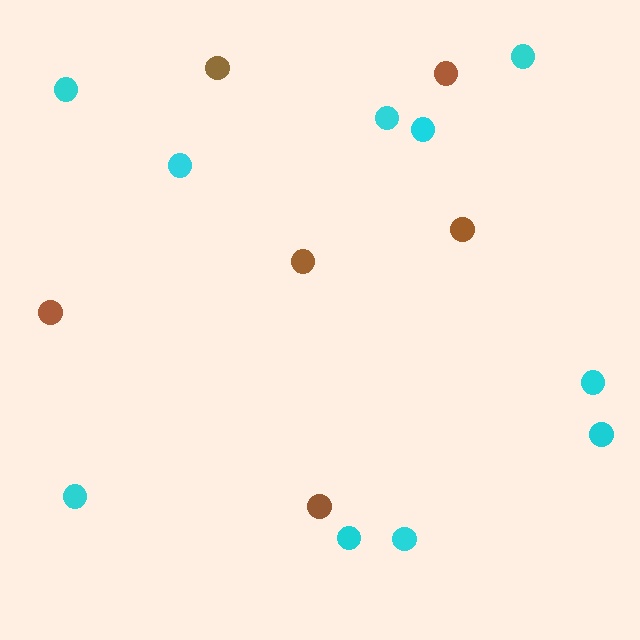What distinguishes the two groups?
There are 2 groups: one group of brown circles (6) and one group of cyan circles (10).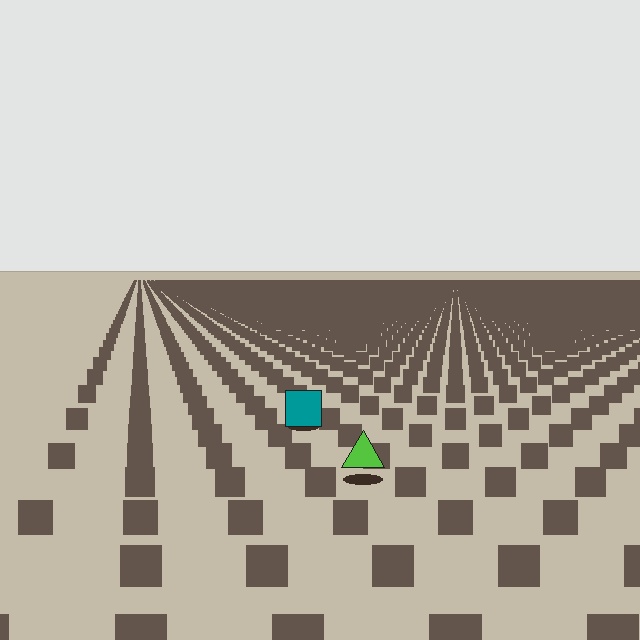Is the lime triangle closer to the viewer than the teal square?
Yes. The lime triangle is closer — you can tell from the texture gradient: the ground texture is coarser near it.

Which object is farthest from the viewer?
The teal square is farthest from the viewer. It appears smaller and the ground texture around it is denser.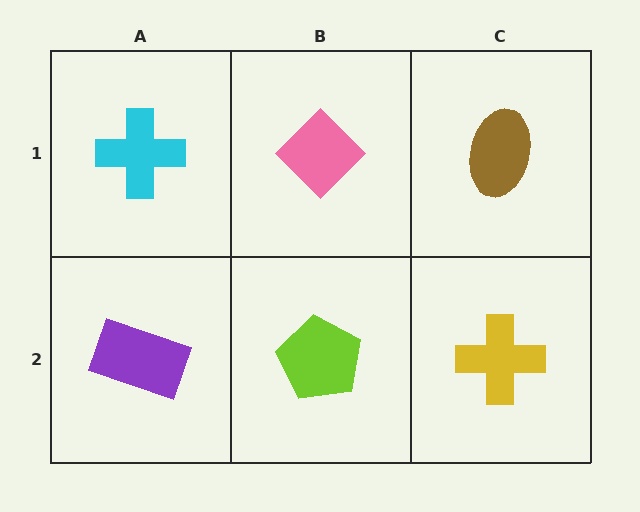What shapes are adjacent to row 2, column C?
A brown ellipse (row 1, column C), a lime pentagon (row 2, column B).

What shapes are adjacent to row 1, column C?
A yellow cross (row 2, column C), a pink diamond (row 1, column B).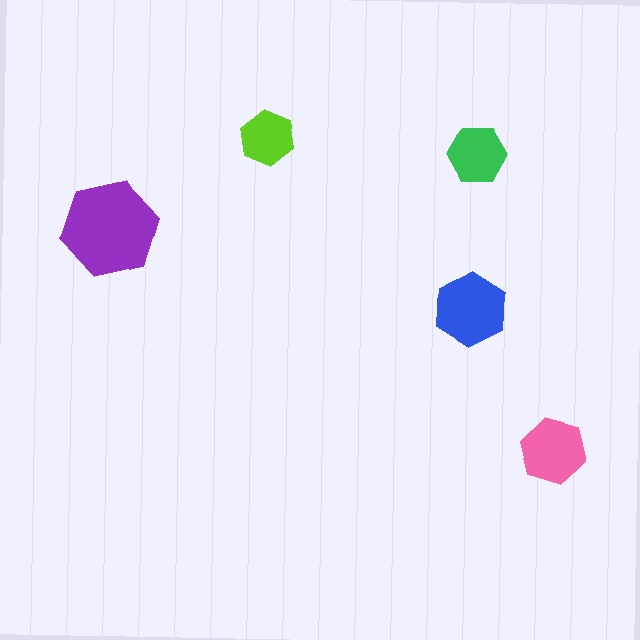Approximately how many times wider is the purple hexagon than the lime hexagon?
About 2 times wider.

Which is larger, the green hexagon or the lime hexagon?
The green one.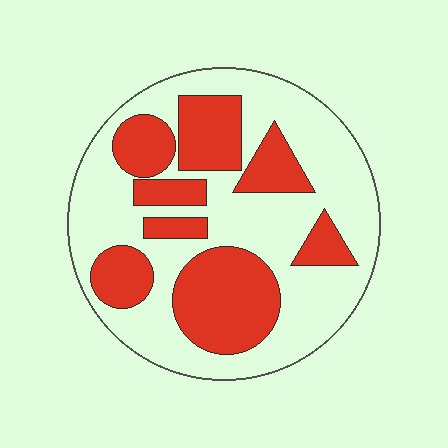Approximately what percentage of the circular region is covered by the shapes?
Approximately 40%.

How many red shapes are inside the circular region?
8.